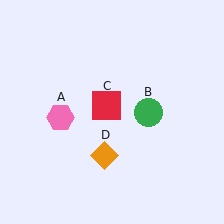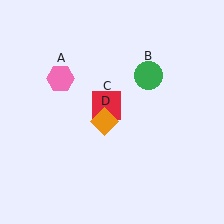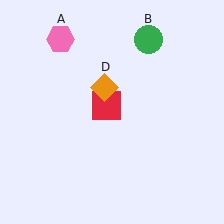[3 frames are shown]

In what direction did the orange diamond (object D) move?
The orange diamond (object D) moved up.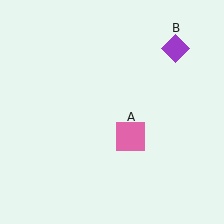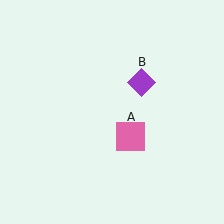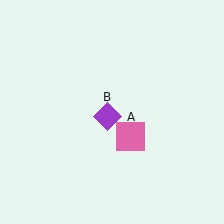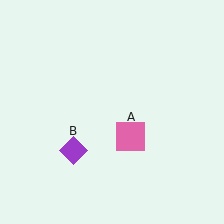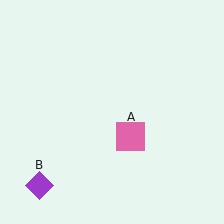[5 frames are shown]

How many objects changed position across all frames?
1 object changed position: purple diamond (object B).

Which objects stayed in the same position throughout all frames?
Pink square (object A) remained stationary.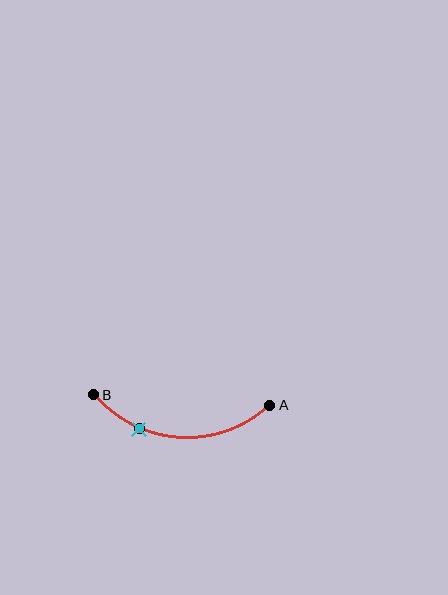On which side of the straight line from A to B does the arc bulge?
The arc bulges below the straight line connecting A and B.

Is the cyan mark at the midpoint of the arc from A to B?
No. The cyan mark lies on the arc but is closer to endpoint B. The arc midpoint would be at the point on the curve equidistant along the arc from both A and B.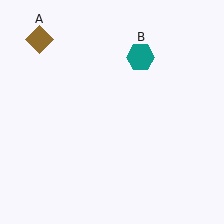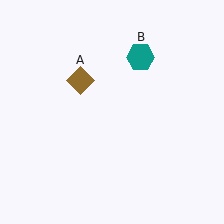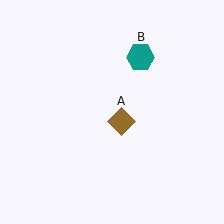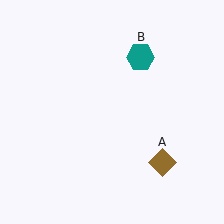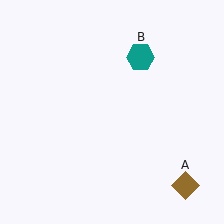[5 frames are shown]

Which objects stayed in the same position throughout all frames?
Teal hexagon (object B) remained stationary.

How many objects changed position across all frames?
1 object changed position: brown diamond (object A).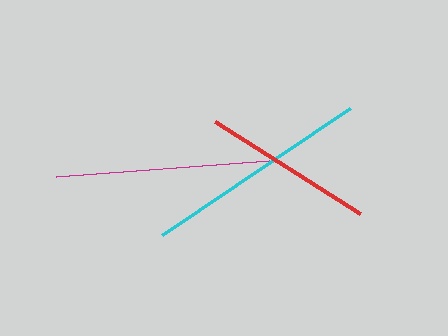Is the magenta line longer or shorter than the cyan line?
The cyan line is longer than the magenta line.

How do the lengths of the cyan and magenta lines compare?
The cyan and magenta lines are approximately the same length.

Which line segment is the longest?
The cyan line is the longest at approximately 227 pixels.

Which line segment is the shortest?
The red line is the shortest at approximately 172 pixels.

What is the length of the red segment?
The red segment is approximately 172 pixels long.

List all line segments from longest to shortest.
From longest to shortest: cyan, magenta, red.